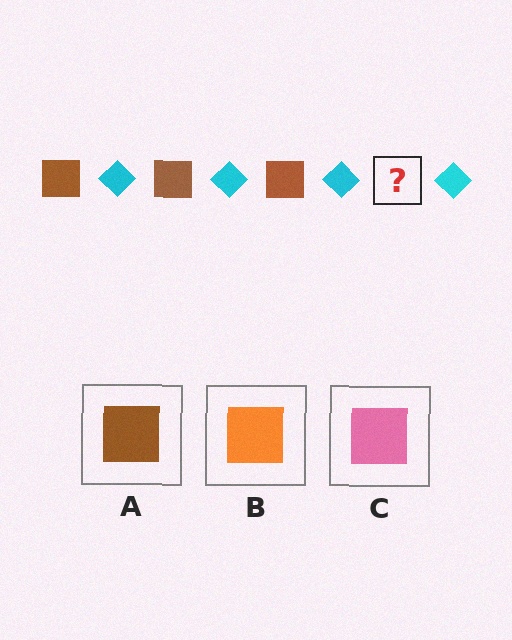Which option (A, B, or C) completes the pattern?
A.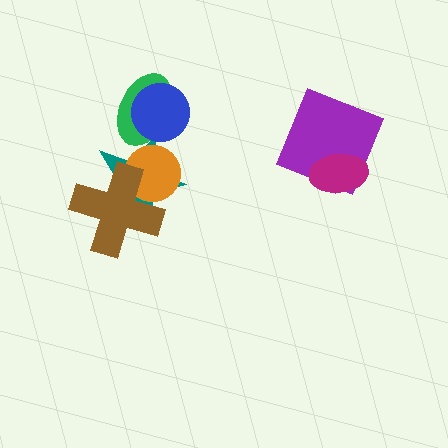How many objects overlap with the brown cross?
2 objects overlap with the brown cross.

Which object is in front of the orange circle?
The brown cross is in front of the orange circle.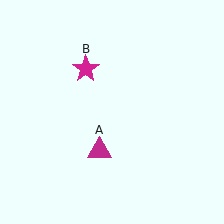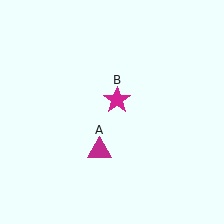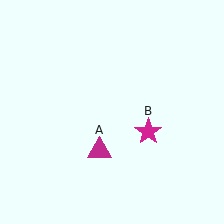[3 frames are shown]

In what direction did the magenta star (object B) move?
The magenta star (object B) moved down and to the right.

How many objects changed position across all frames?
1 object changed position: magenta star (object B).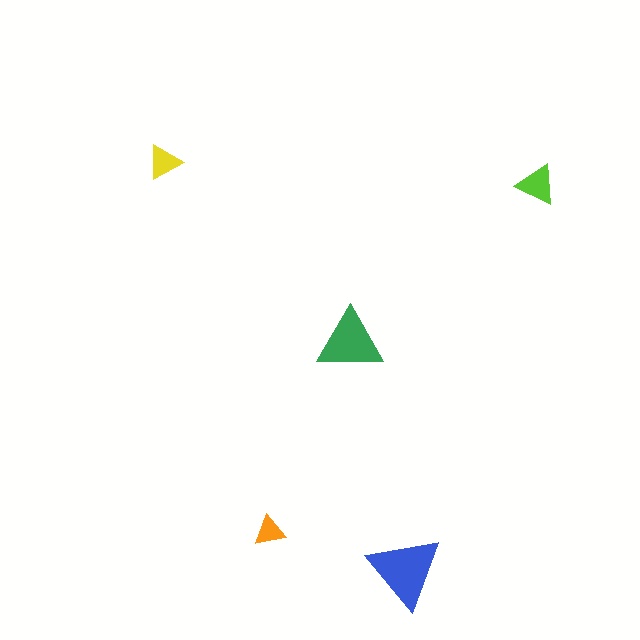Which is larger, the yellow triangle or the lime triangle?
The lime one.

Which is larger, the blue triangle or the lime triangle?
The blue one.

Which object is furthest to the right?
The lime triangle is rightmost.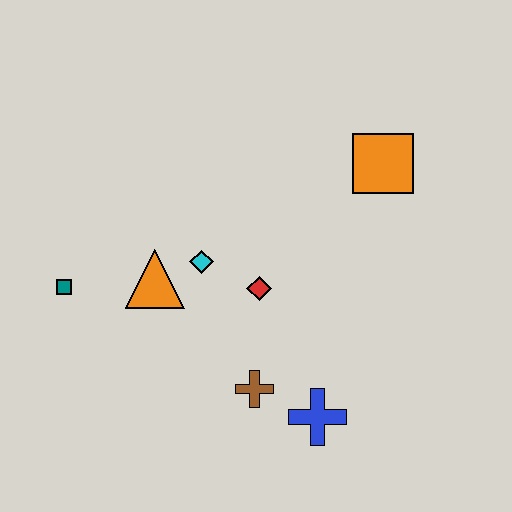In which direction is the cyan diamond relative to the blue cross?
The cyan diamond is above the blue cross.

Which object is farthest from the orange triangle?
The orange square is farthest from the orange triangle.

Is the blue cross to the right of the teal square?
Yes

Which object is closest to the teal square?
The orange triangle is closest to the teal square.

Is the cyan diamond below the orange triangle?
No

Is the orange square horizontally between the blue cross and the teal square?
No